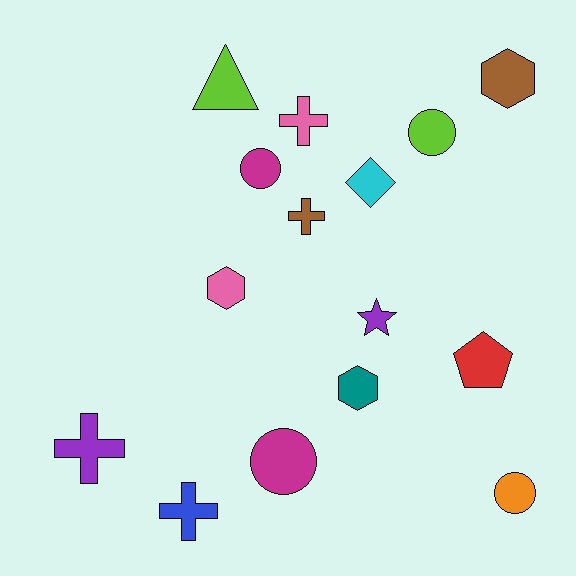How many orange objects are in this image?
There is 1 orange object.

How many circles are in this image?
There are 4 circles.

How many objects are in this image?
There are 15 objects.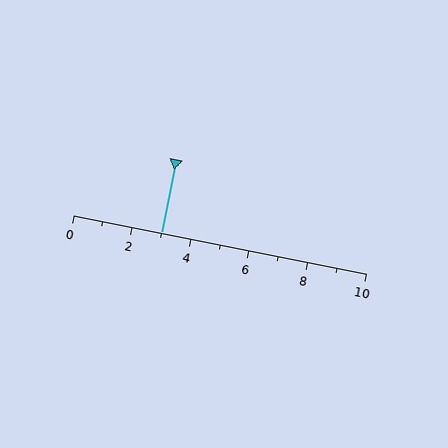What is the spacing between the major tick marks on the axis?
The major ticks are spaced 2 apart.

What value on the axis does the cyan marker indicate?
The marker indicates approximately 3.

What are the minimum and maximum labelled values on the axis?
The axis runs from 0 to 10.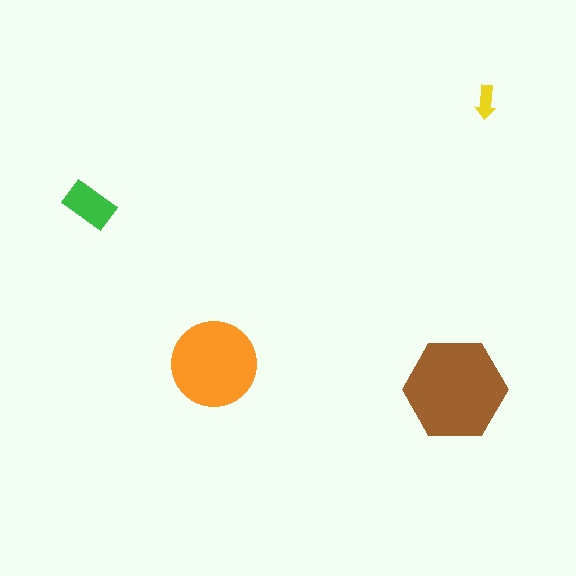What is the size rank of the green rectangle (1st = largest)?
3rd.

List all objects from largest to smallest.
The brown hexagon, the orange circle, the green rectangle, the yellow arrow.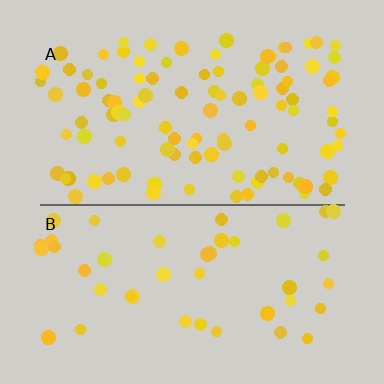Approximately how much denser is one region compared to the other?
Approximately 2.2× — region A over region B.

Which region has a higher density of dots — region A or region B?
A (the top).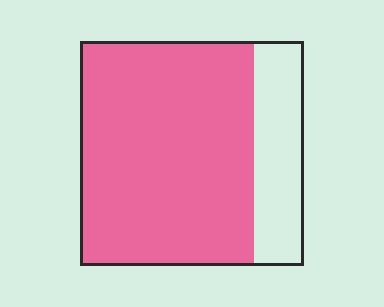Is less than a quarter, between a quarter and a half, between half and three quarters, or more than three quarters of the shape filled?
More than three quarters.